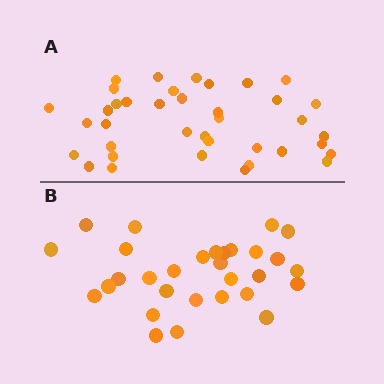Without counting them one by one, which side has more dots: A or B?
Region A (the top region) has more dots.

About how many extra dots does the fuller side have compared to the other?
Region A has roughly 8 or so more dots than region B.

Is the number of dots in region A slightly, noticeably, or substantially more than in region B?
Region A has noticeably more, but not dramatically so. The ratio is roughly 1.3 to 1.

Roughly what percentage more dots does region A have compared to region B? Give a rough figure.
About 25% more.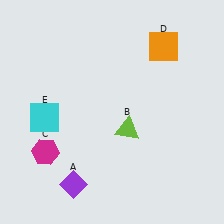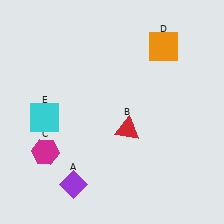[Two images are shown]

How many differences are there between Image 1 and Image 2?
There is 1 difference between the two images.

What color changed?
The triangle (B) changed from lime in Image 1 to red in Image 2.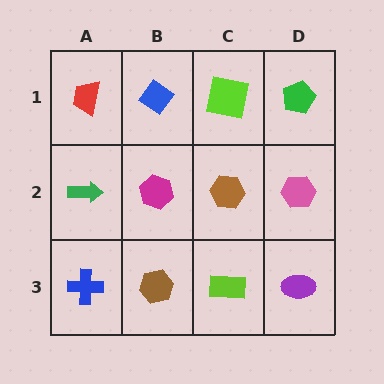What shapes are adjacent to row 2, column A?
A red trapezoid (row 1, column A), a blue cross (row 3, column A), a magenta hexagon (row 2, column B).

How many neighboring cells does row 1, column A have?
2.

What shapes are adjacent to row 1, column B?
A magenta hexagon (row 2, column B), a red trapezoid (row 1, column A), a lime square (row 1, column C).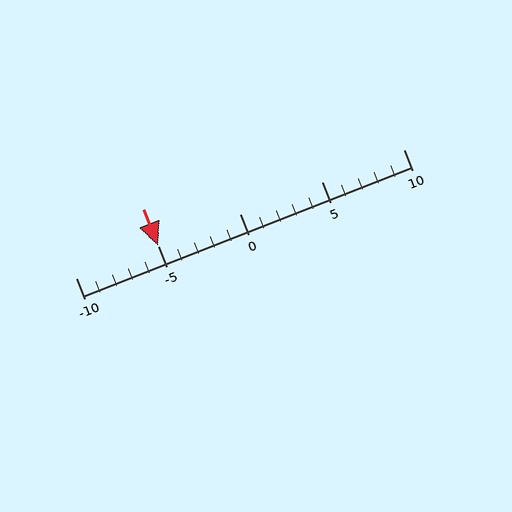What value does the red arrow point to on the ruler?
The red arrow points to approximately -5.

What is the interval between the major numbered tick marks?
The major tick marks are spaced 5 units apart.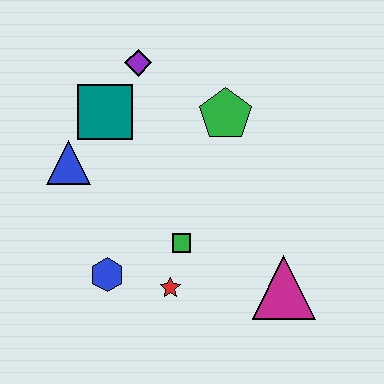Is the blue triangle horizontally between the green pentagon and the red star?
No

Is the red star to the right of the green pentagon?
No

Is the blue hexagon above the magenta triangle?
Yes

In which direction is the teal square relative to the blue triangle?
The teal square is above the blue triangle.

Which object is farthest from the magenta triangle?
The purple diamond is farthest from the magenta triangle.